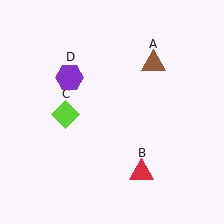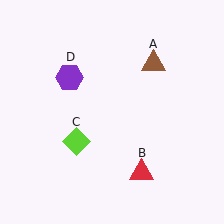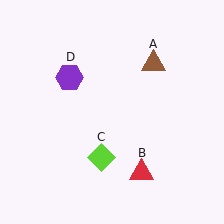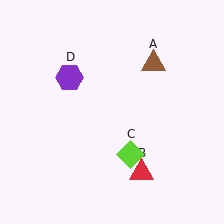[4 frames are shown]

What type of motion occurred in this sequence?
The lime diamond (object C) rotated counterclockwise around the center of the scene.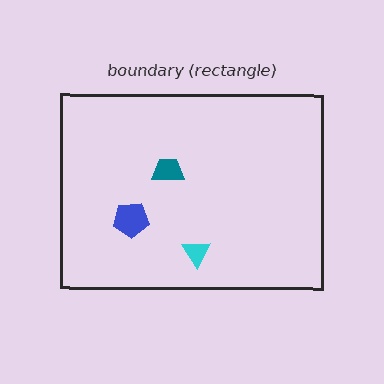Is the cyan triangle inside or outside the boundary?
Inside.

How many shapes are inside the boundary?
3 inside, 0 outside.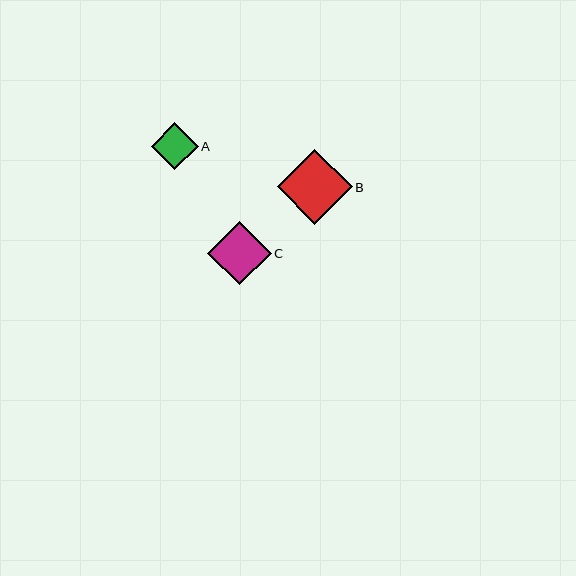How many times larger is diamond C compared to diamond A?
Diamond C is approximately 1.4 times the size of diamond A.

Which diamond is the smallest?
Diamond A is the smallest with a size of approximately 46 pixels.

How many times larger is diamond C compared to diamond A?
Diamond C is approximately 1.4 times the size of diamond A.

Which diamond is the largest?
Diamond B is the largest with a size of approximately 75 pixels.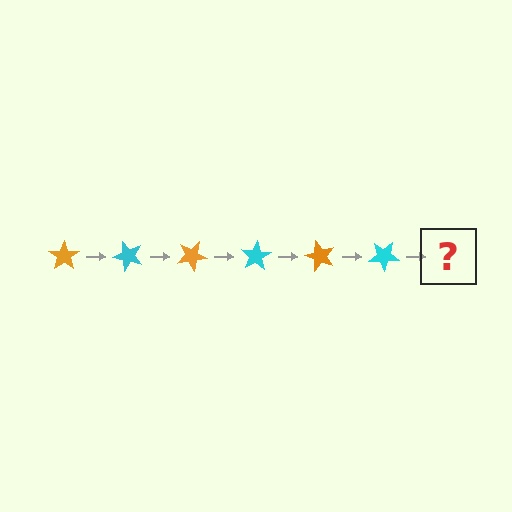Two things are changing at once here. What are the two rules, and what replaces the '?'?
The two rules are that it rotates 50 degrees each step and the color cycles through orange and cyan. The '?' should be an orange star, rotated 300 degrees from the start.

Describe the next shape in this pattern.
It should be an orange star, rotated 300 degrees from the start.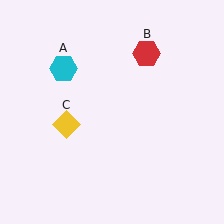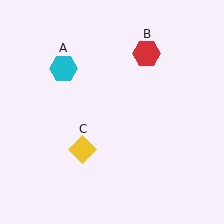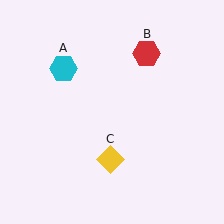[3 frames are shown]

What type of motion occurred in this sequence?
The yellow diamond (object C) rotated counterclockwise around the center of the scene.